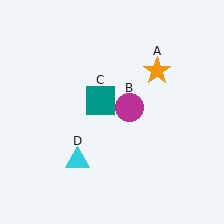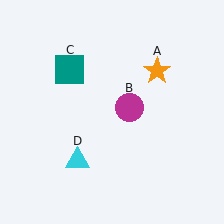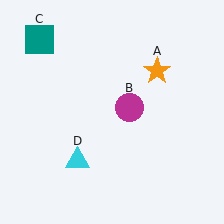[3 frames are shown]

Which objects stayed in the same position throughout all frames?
Orange star (object A) and magenta circle (object B) and cyan triangle (object D) remained stationary.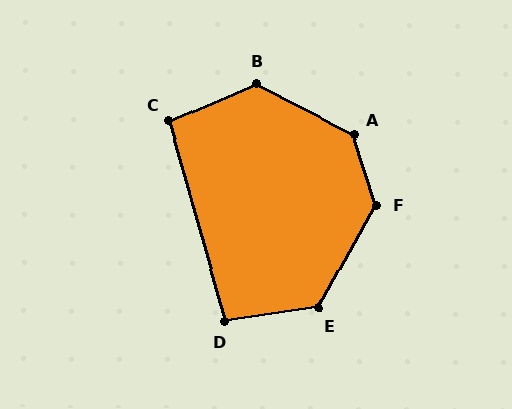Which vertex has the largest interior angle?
A, at approximately 135 degrees.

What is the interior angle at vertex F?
Approximately 133 degrees (obtuse).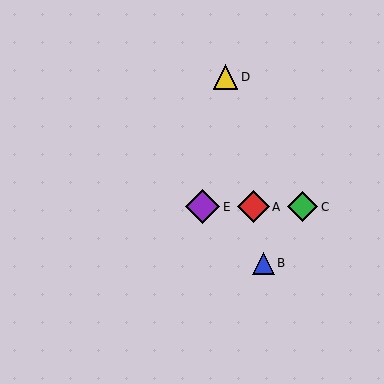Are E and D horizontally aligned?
No, E is at y≈207 and D is at y≈77.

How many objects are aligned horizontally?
3 objects (A, C, E) are aligned horizontally.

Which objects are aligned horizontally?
Objects A, C, E are aligned horizontally.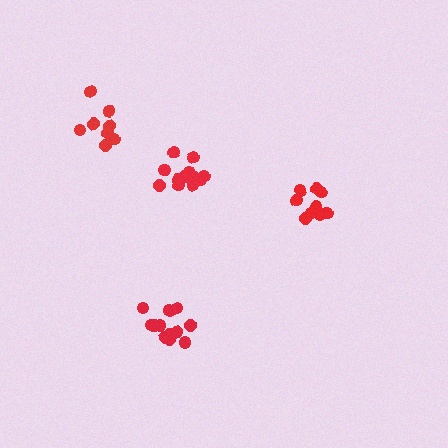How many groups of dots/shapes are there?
There are 4 groups.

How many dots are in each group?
Group 1: 12 dots, Group 2: 13 dots, Group 3: 9 dots, Group 4: 8 dots (42 total).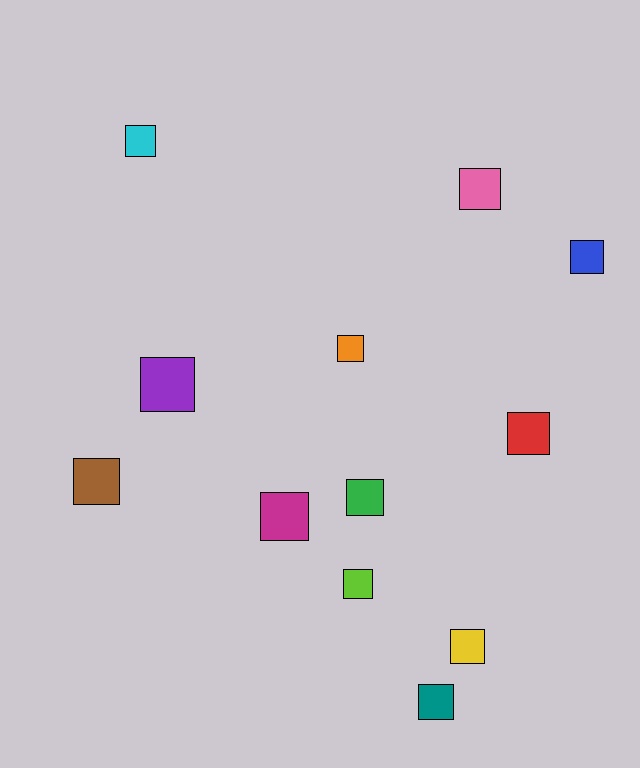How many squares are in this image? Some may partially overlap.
There are 12 squares.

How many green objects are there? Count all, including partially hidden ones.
There is 1 green object.